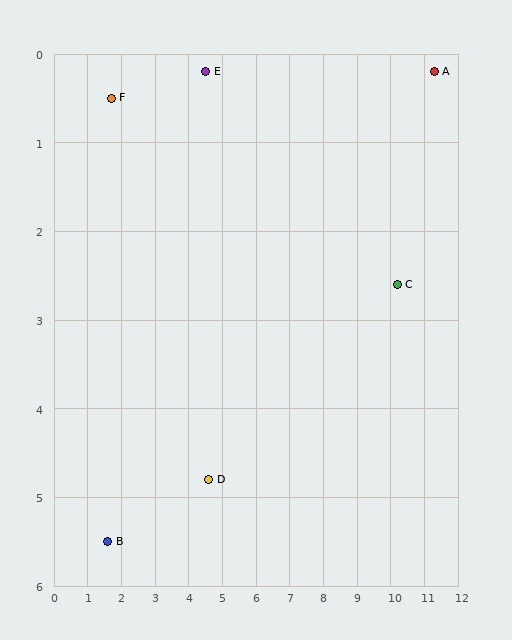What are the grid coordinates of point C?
Point C is at approximately (10.2, 2.6).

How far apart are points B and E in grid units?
Points B and E are about 6.0 grid units apart.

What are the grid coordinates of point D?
Point D is at approximately (4.6, 4.8).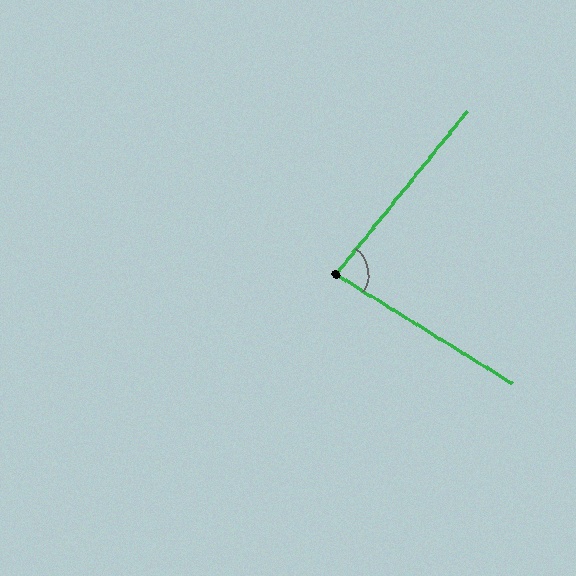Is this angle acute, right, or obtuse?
It is acute.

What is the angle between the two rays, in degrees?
Approximately 83 degrees.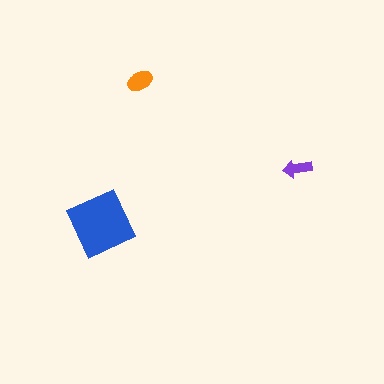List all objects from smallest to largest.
The purple arrow, the orange ellipse, the blue diamond.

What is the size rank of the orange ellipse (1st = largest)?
2nd.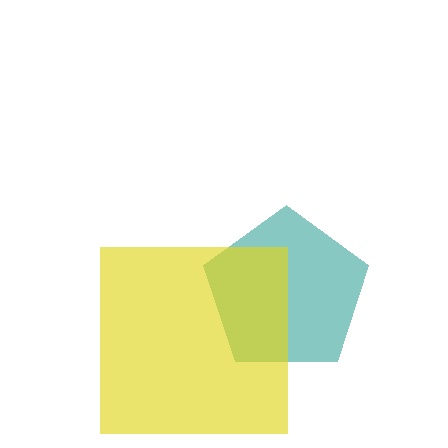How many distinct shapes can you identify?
There are 2 distinct shapes: a teal pentagon, a yellow square.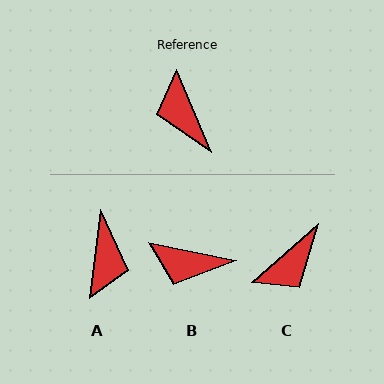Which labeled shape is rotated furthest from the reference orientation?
A, about 150 degrees away.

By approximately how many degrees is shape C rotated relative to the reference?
Approximately 109 degrees counter-clockwise.